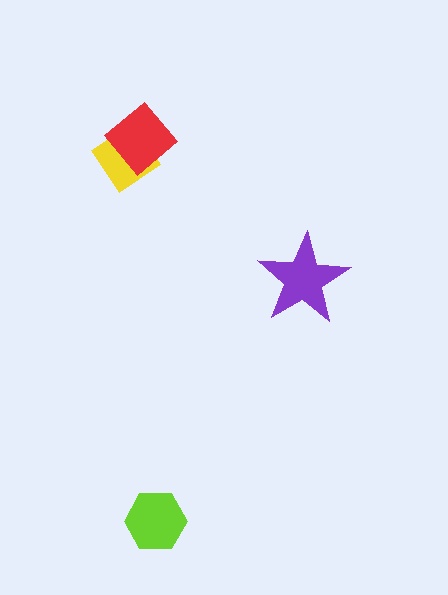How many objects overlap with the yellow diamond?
1 object overlaps with the yellow diamond.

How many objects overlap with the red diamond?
1 object overlaps with the red diamond.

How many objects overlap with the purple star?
0 objects overlap with the purple star.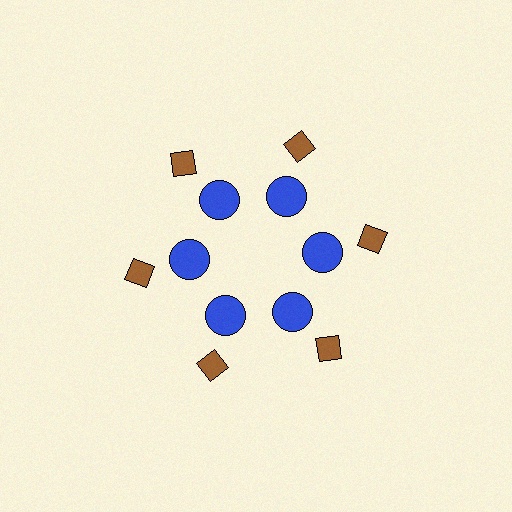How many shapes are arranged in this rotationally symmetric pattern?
There are 12 shapes, arranged in 6 groups of 2.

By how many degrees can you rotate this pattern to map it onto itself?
The pattern maps onto itself every 60 degrees of rotation.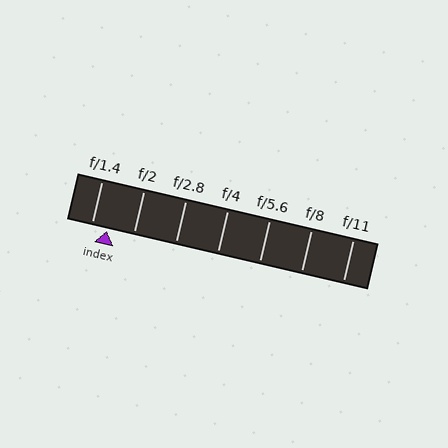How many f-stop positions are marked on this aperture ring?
There are 7 f-stop positions marked.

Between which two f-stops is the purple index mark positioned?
The index mark is between f/1.4 and f/2.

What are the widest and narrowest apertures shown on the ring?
The widest aperture shown is f/1.4 and the narrowest is f/11.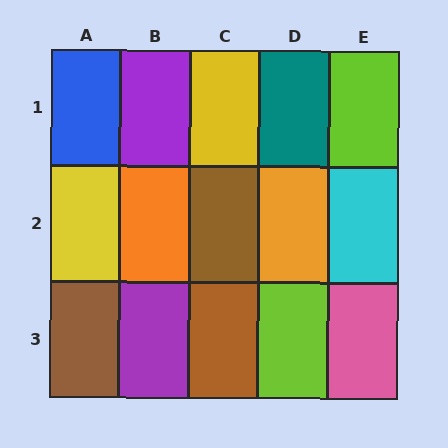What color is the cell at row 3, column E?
Pink.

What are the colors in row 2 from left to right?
Yellow, orange, brown, orange, cyan.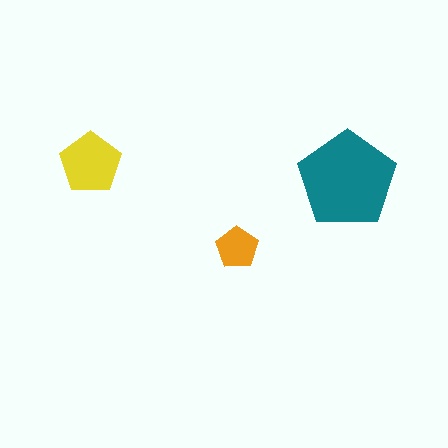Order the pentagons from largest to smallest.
the teal one, the yellow one, the orange one.